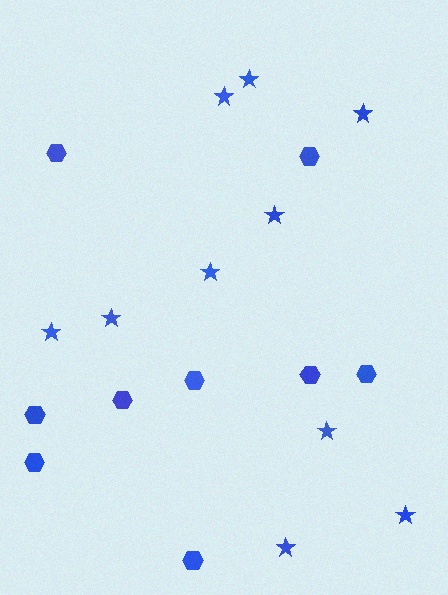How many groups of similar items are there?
There are 2 groups: one group of stars (10) and one group of hexagons (9).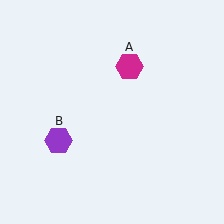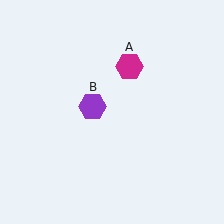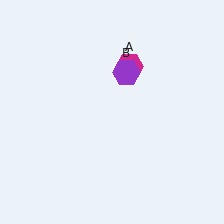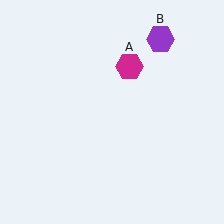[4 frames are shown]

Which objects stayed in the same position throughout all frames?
Magenta hexagon (object A) remained stationary.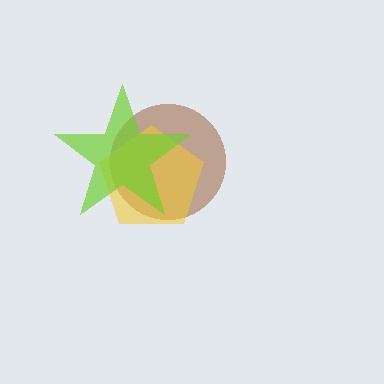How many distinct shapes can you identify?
There are 3 distinct shapes: a brown circle, a yellow pentagon, a lime star.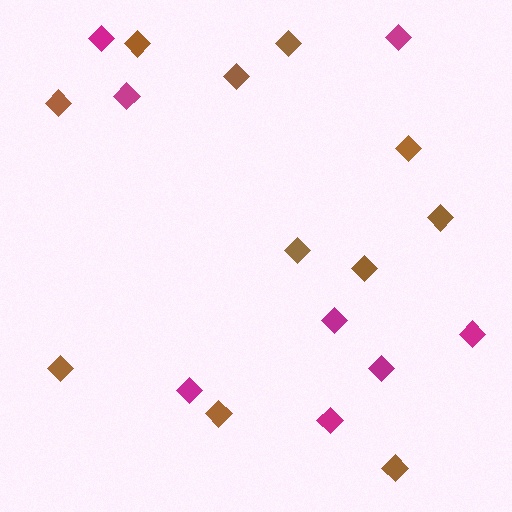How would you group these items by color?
There are 2 groups: one group of brown diamonds (11) and one group of magenta diamonds (8).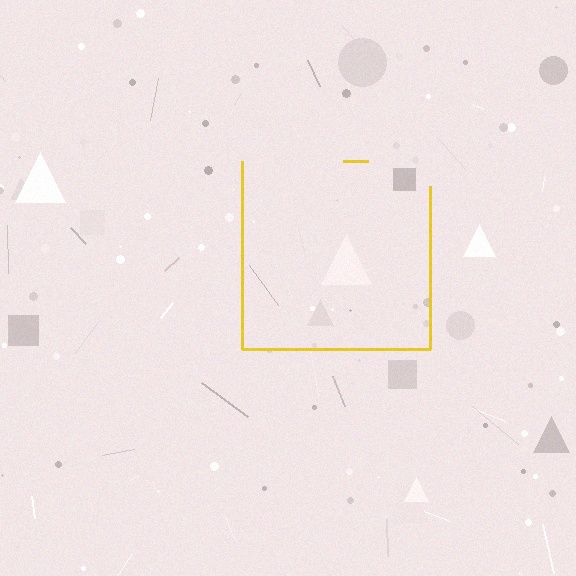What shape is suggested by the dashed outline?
The dashed outline suggests a square.